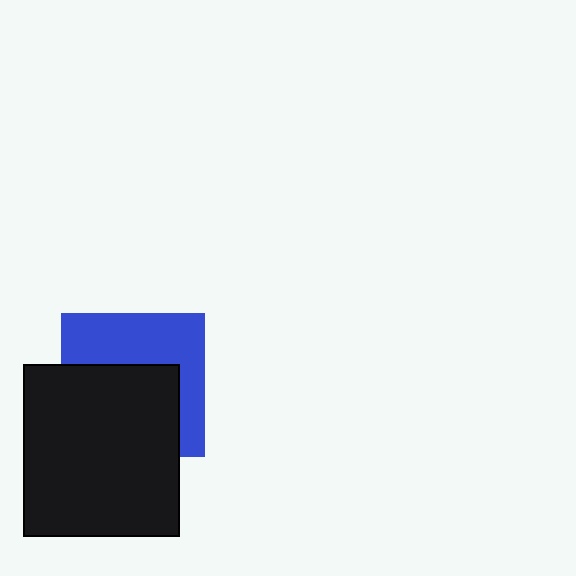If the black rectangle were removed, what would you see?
You would see the complete blue square.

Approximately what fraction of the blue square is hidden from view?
Roughly 53% of the blue square is hidden behind the black rectangle.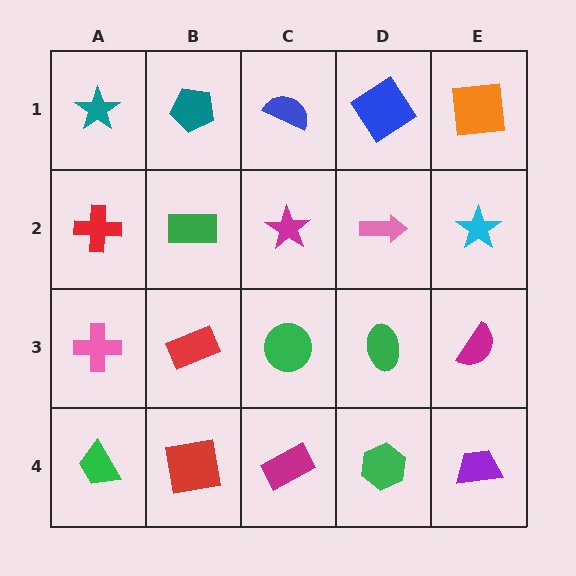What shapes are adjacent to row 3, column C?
A magenta star (row 2, column C), a magenta rectangle (row 4, column C), a red rectangle (row 3, column B), a green ellipse (row 3, column D).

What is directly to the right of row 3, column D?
A magenta semicircle.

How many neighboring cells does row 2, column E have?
3.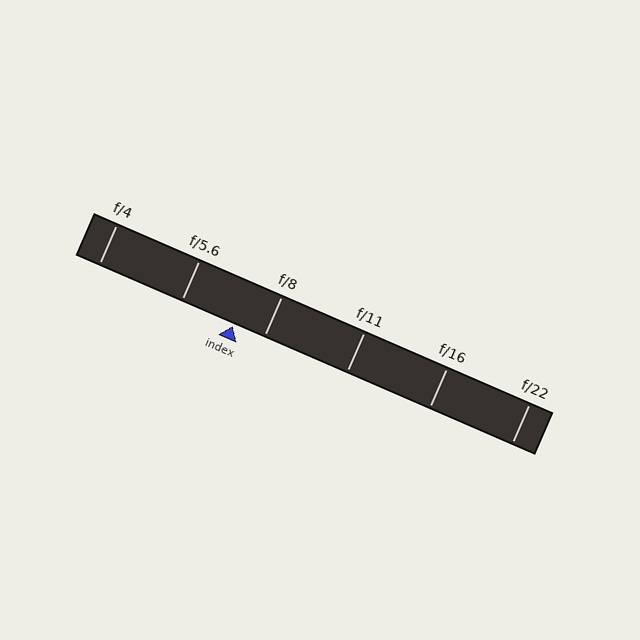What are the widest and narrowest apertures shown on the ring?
The widest aperture shown is f/4 and the narrowest is f/22.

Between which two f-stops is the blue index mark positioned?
The index mark is between f/5.6 and f/8.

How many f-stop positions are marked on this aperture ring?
There are 6 f-stop positions marked.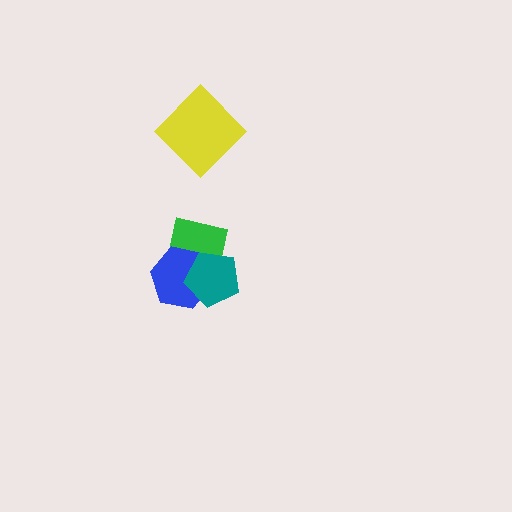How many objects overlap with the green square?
2 objects overlap with the green square.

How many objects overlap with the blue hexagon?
2 objects overlap with the blue hexagon.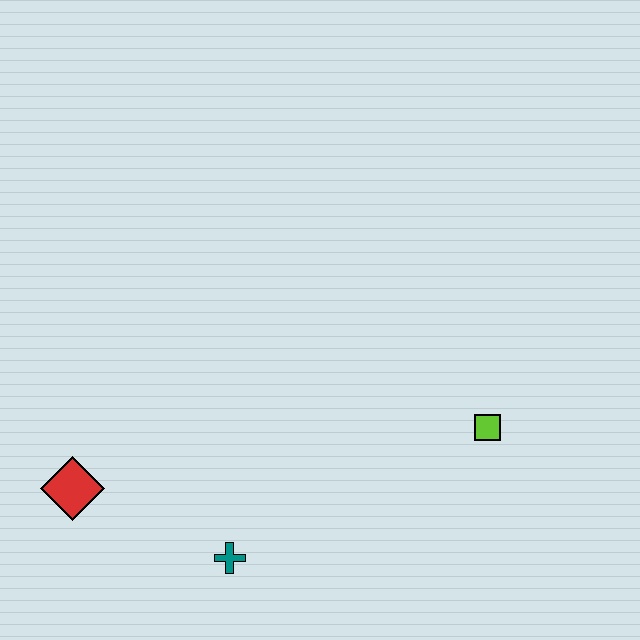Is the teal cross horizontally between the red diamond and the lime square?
Yes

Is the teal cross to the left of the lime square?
Yes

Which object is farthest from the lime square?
The red diamond is farthest from the lime square.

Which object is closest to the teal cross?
The red diamond is closest to the teal cross.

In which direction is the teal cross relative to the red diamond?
The teal cross is to the right of the red diamond.